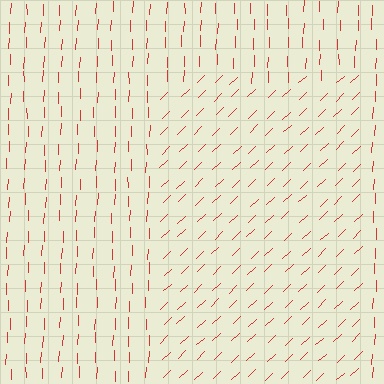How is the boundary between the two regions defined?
The boundary is defined purely by a change in line orientation (approximately 45 degrees difference). All lines are the same color and thickness.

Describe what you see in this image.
The image is filled with small red line segments. A rectangle region in the image has lines oriented differently from the surrounding lines, creating a visible texture boundary.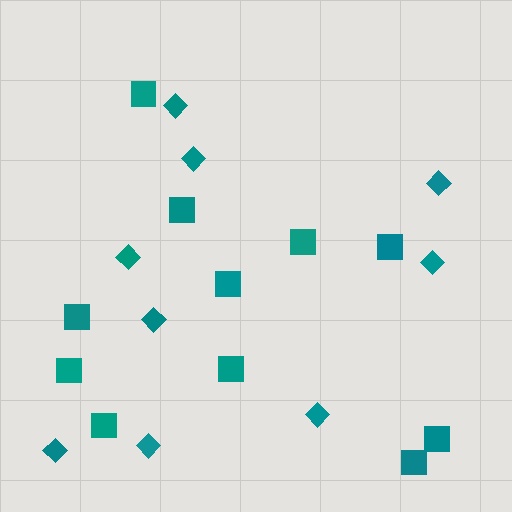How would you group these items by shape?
There are 2 groups: one group of diamonds (9) and one group of squares (11).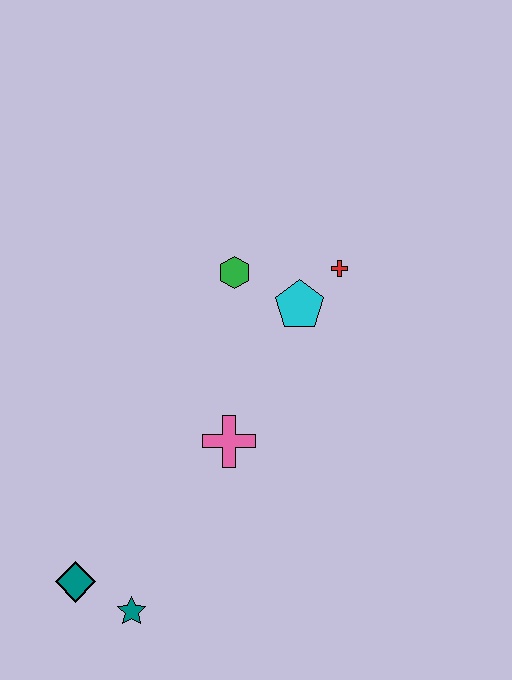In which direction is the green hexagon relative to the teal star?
The green hexagon is above the teal star.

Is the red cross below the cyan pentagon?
No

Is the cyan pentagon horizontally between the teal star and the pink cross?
No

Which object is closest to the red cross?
The cyan pentagon is closest to the red cross.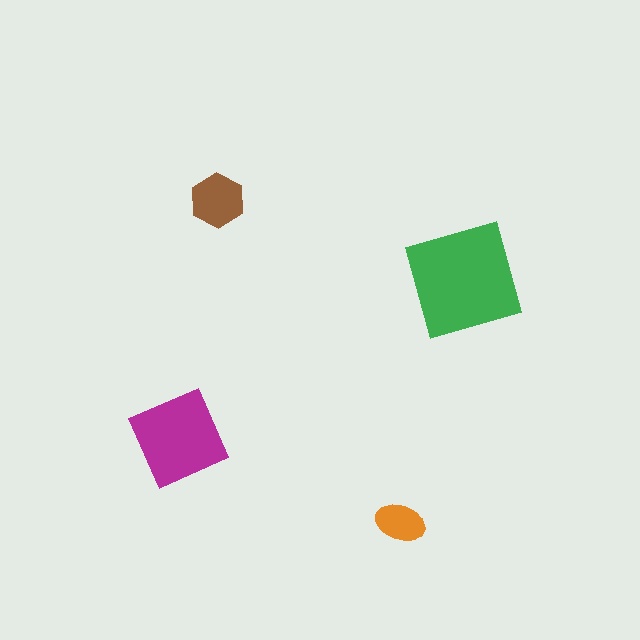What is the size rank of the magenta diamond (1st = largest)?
2nd.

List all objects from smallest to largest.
The orange ellipse, the brown hexagon, the magenta diamond, the green square.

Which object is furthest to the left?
The magenta diamond is leftmost.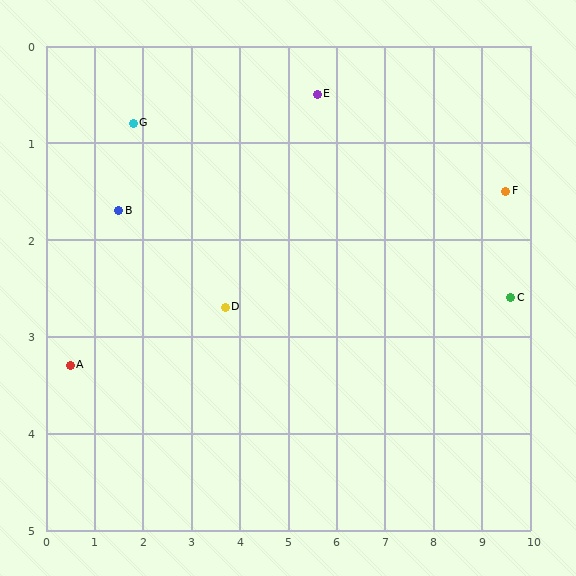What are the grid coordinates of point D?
Point D is at approximately (3.7, 2.7).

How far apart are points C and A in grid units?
Points C and A are about 9.1 grid units apart.